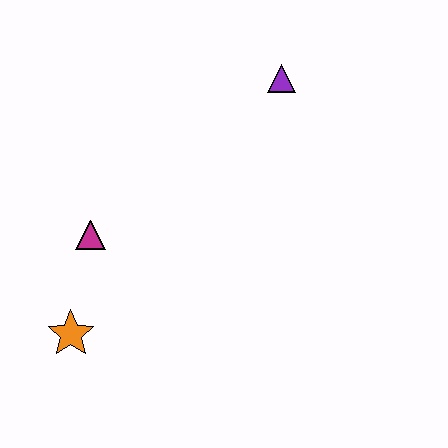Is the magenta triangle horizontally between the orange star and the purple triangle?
Yes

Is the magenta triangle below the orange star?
No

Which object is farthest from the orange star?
The purple triangle is farthest from the orange star.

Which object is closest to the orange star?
The magenta triangle is closest to the orange star.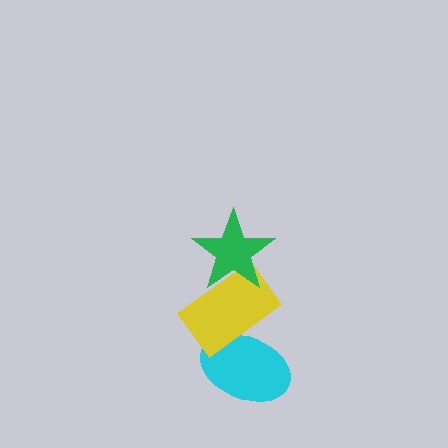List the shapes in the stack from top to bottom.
From top to bottom: the green star, the yellow rectangle, the cyan ellipse.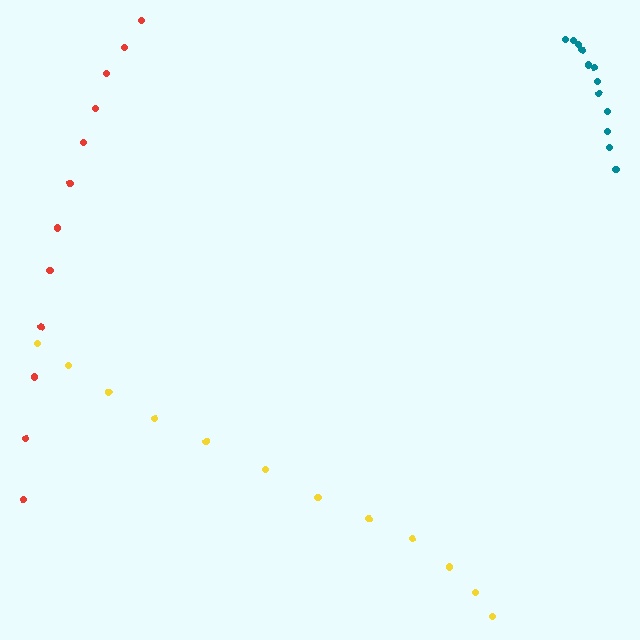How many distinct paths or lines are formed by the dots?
There are 3 distinct paths.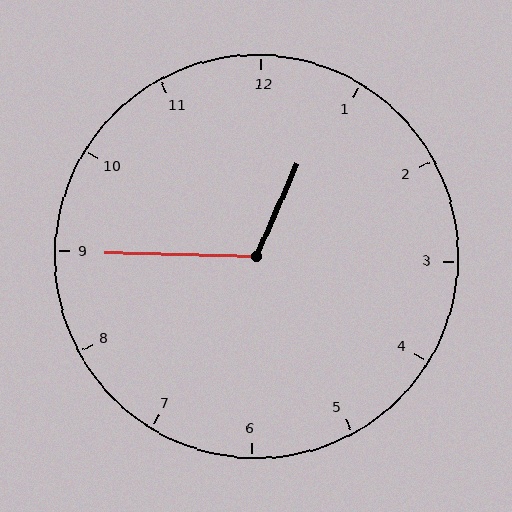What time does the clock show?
12:45.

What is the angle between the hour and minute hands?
Approximately 112 degrees.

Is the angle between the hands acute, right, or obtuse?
It is obtuse.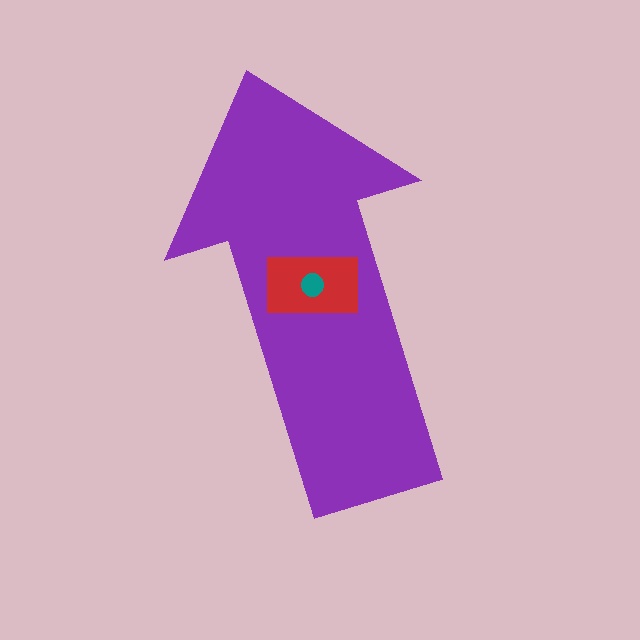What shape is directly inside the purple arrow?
The red rectangle.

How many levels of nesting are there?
3.